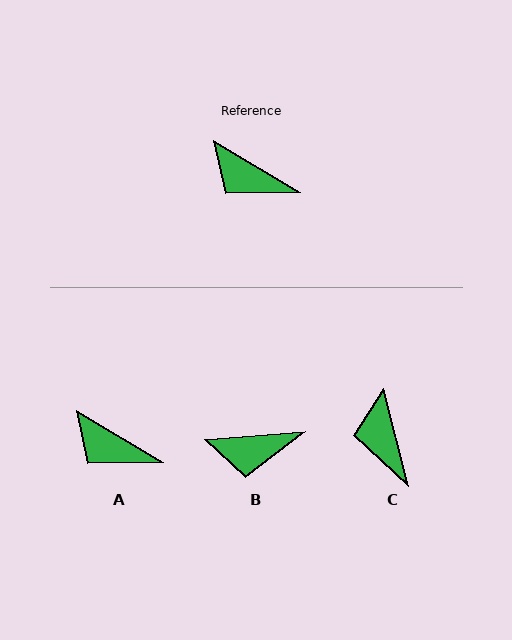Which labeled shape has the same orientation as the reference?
A.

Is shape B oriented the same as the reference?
No, it is off by about 36 degrees.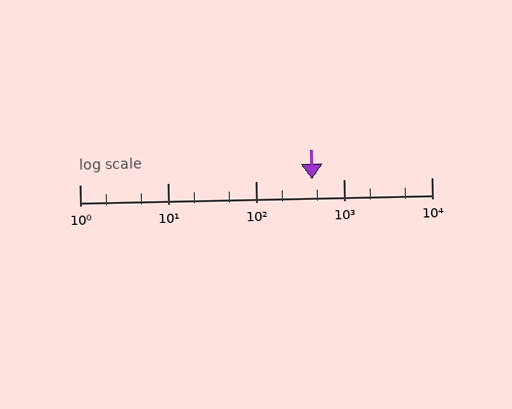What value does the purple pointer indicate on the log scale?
The pointer indicates approximately 440.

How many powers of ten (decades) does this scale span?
The scale spans 4 decades, from 1 to 10000.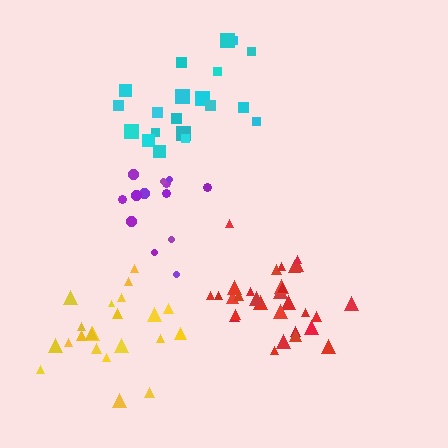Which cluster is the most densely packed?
Red.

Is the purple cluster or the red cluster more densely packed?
Red.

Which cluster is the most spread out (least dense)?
Cyan.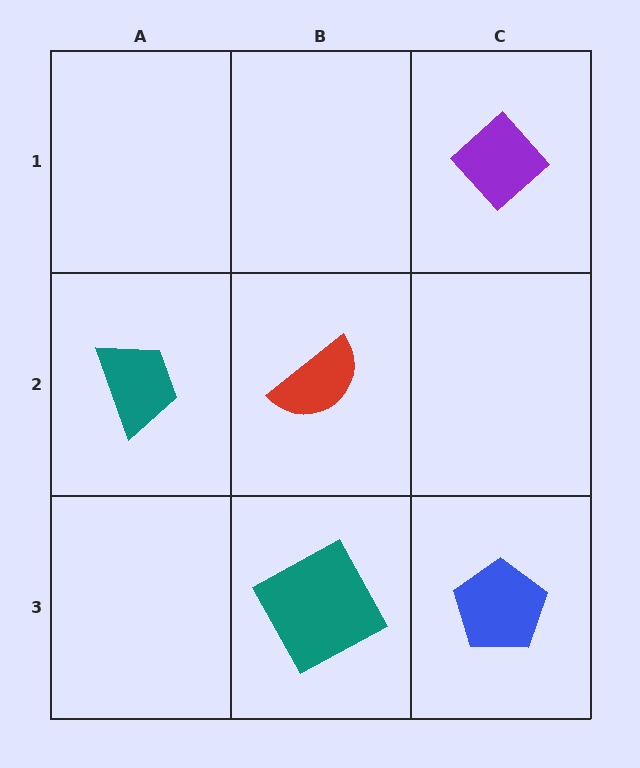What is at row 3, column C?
A blue pentagon.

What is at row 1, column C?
A purple diamond.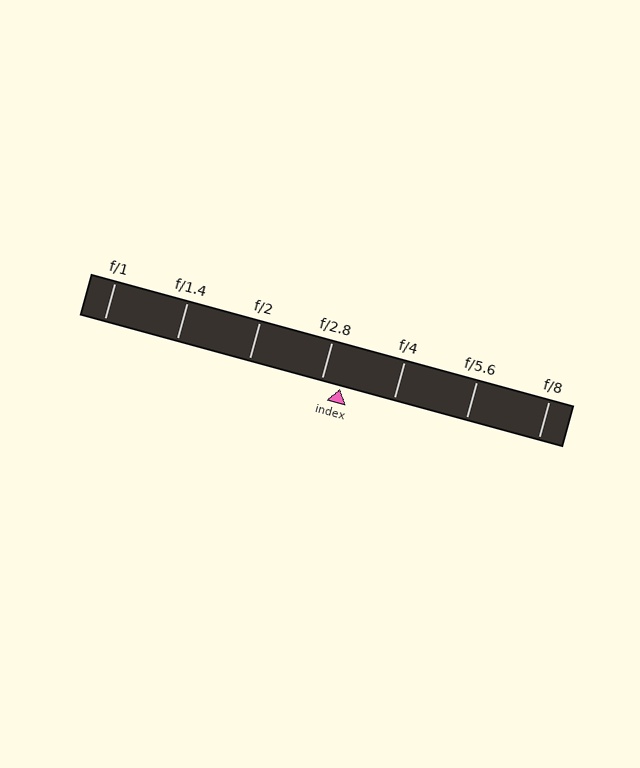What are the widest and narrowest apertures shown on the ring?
The widest aperture shown is f/1 and the narrowest is f/8.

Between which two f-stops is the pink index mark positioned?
The index mark is between f/2.8 and f/4.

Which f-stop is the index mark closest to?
The index mark is closest to f/2.8.